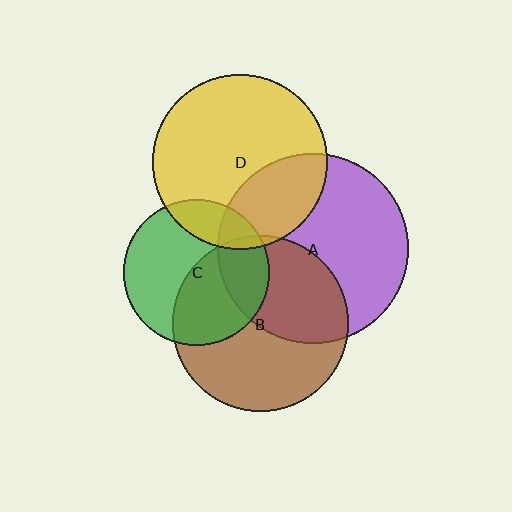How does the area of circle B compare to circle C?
Approximately 1.5 times.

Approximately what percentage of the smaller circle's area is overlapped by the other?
Approximately 30%.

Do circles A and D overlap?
Yes.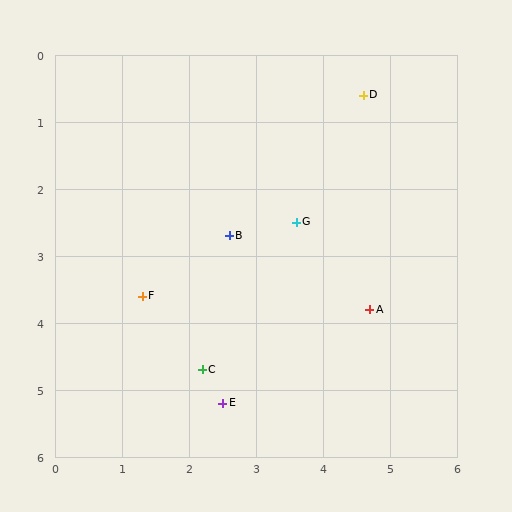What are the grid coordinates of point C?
Point C is at approximately (2.2, 4.7).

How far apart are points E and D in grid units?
Points E and D are about 5.1 grid units apart.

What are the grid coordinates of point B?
Point B is at approximately (2.6, 2.7).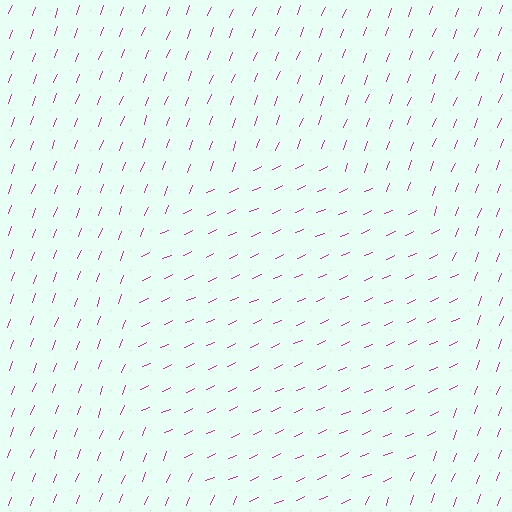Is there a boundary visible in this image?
Yes, there is a texture boundary formed by a change in line orientation.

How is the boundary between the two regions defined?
The boundary is defined purely by a change in line orientation (approximately 45 degrees difference). All lines are the same color and thickness.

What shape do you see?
I see a circle.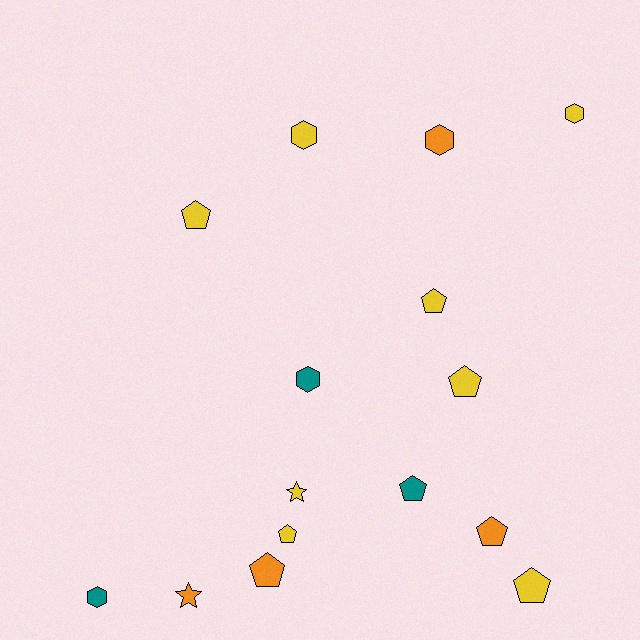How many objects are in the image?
There are 15 objects.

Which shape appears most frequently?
Pentagon, with 8 objects.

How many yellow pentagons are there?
There are 5 yellow pentagons.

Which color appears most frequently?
Yellow, with 8 objects.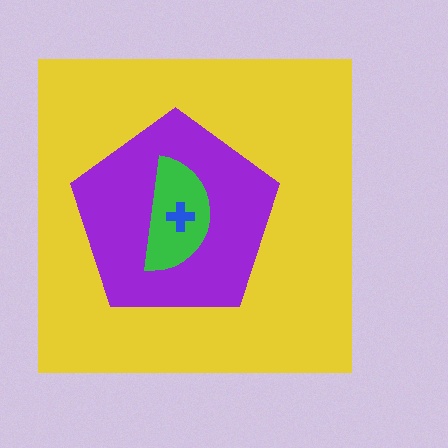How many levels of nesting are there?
4.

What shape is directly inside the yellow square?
The purple pentagon.